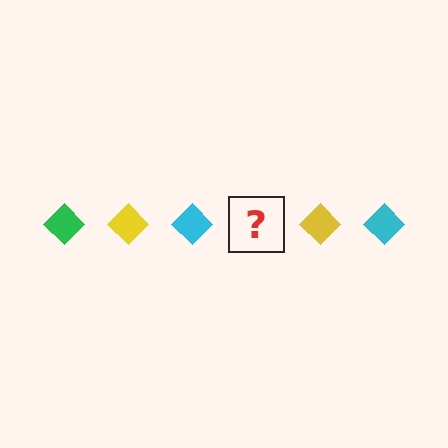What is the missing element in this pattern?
The missing element is a green diamond.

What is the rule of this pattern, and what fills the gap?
The rule is that the pattern cycles through green, yellow, cyan diamonds. The gap should be filled with a green diamond.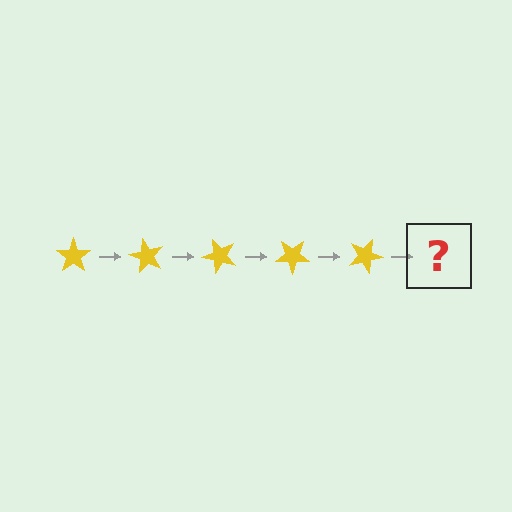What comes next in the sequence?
The next element should be a yellow star rotated 300 degrees.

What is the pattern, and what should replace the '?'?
The pattern is that the star rotates 60 degrees each step. The '?' should be a yellow star rotated 300 degrees.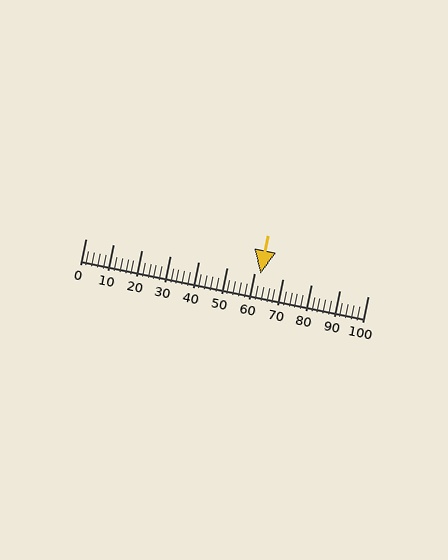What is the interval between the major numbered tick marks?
The major tick marks are spaced 10 units apart.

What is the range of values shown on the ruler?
The ruler shows values from 0 to 100.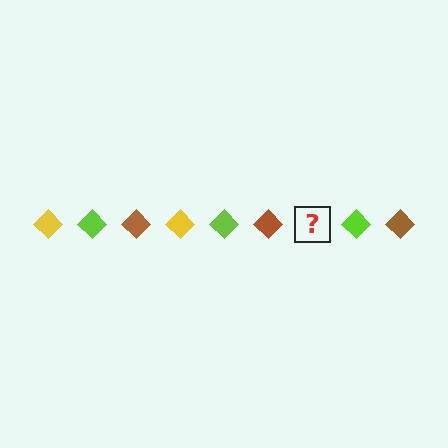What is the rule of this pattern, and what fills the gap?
The rule is that the pattern cycles through yellow, lime, brown diamonds. The gap should be filled with a yellow diamond.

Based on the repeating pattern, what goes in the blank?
The blank should be a yellow diamond.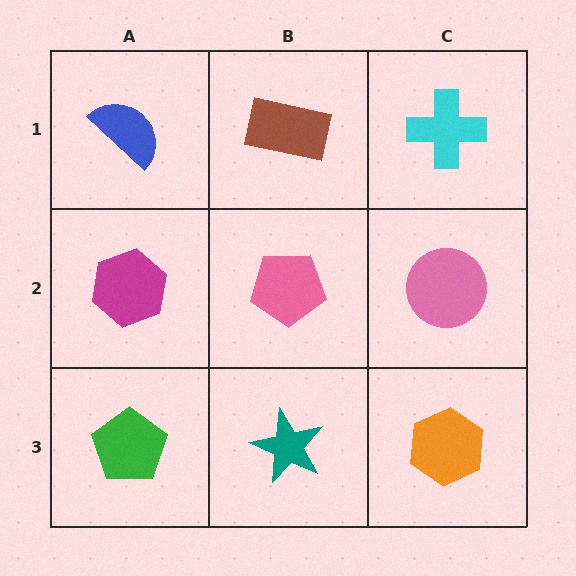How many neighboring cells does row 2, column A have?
3.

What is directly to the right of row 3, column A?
A teal star.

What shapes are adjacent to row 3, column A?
A magenta hexagon (row 2, column A), a teal star (row 3, column B).